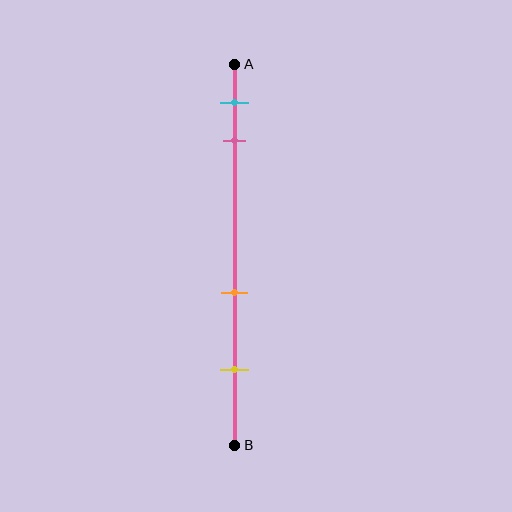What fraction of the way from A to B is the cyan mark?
The cyan mark is approximately 10% (0.1) of the way from A to B.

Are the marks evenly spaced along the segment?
No, the marks are not evenly spaced.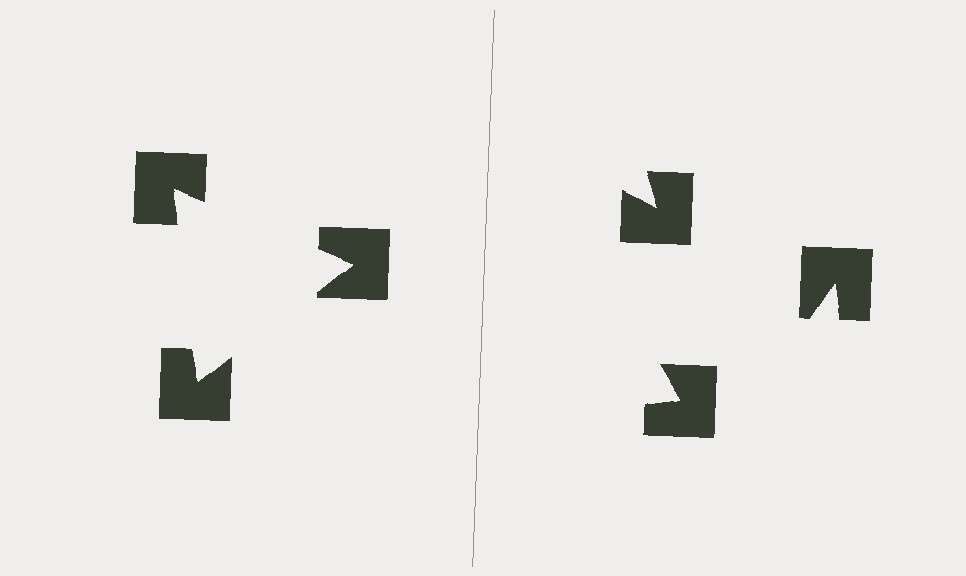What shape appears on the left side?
An illusory triangle.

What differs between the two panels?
The notched squares are positioned identically on both sides; only the wedge orientations differ. On the left they align to a triangle; on the right they are misaligned.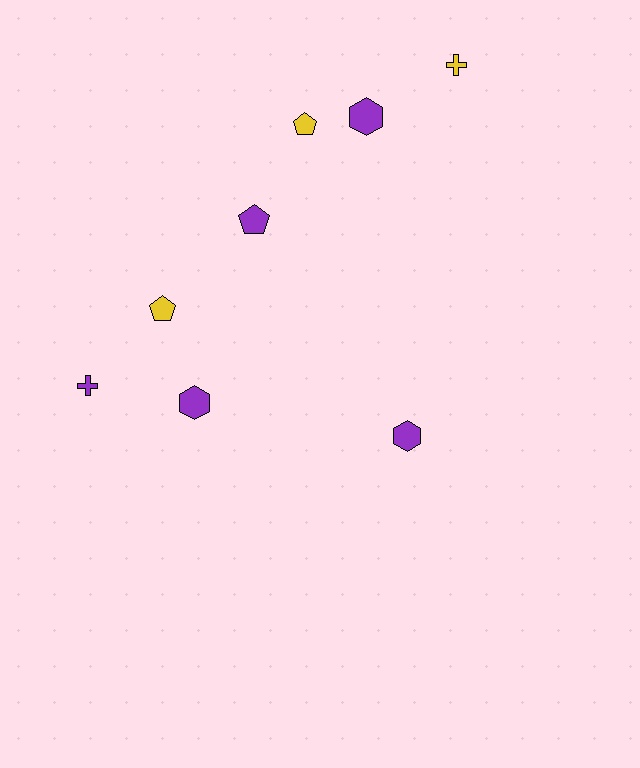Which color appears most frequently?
Purple, with 5 objects.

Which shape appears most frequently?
Pentagon, with 3 objects.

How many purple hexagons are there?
There are 3 purple hexagons.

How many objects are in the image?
There are 8 objects.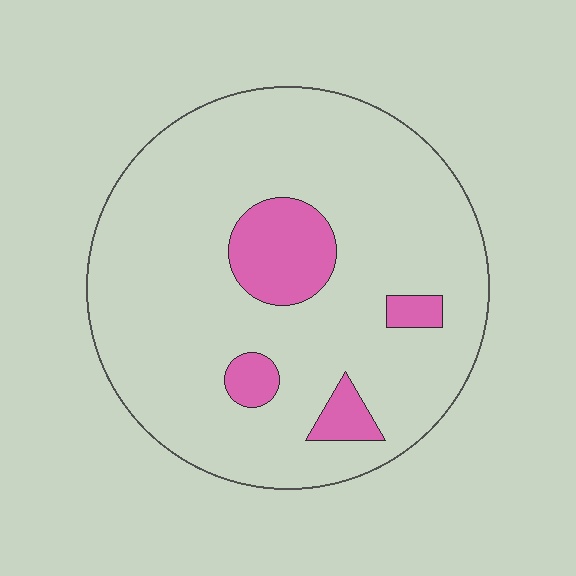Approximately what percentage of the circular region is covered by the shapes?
Approximately 15%.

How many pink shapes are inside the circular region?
4.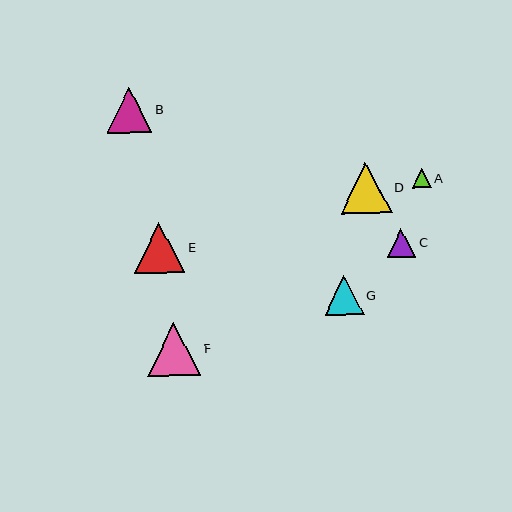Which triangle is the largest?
Triangle F is the largest with a size of approximately 53 pixels.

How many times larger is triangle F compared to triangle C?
Triangle F is approximately 1.9 times the size of triangle C.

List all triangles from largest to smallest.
From largest to smallest: F, D, E, B, G, C, A.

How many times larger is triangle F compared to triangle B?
Triangle F is approximately 1.2 times the size of triangle B.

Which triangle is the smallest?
Triangle A is the smallest with a size of approximately 19 pixels.